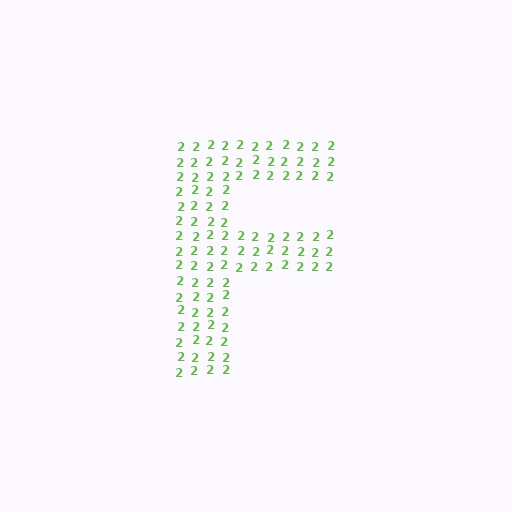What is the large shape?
The large shape is the letter F.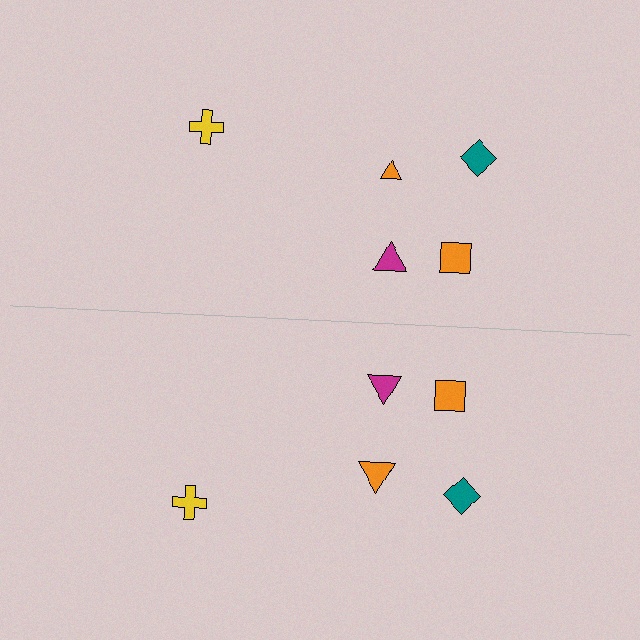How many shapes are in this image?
There are 10 shapes in this image.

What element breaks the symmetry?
The orange triangle on the bottom side has a different size than its mirror counterpart.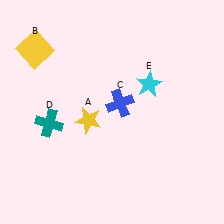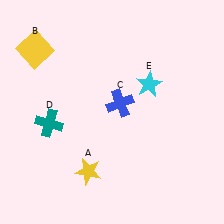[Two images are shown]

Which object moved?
The yellow star (A) moved down.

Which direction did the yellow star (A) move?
The yellow star (A) moved down.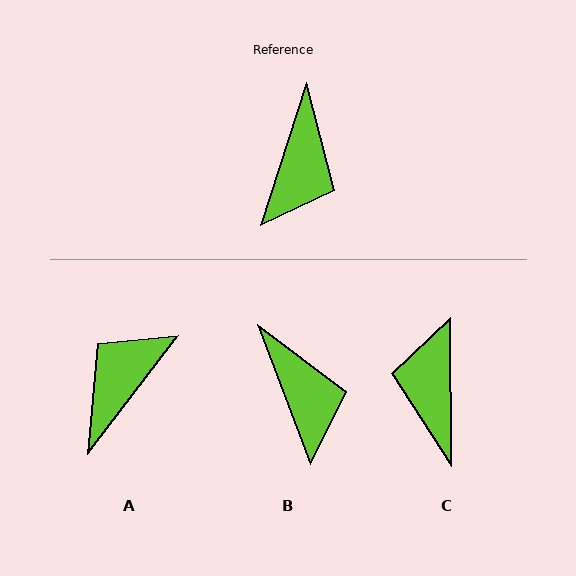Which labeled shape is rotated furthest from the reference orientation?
C, about 161 degrees away.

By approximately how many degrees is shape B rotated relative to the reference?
Approximately 39 degrees counter-clockwise.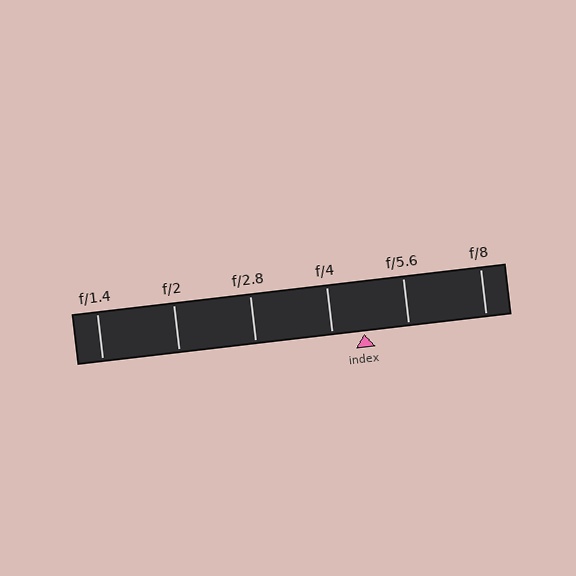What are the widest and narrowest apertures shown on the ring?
The widest aperture shown is f/1.4 and the narrowest is f/8.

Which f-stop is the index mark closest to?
The index mark is closest to f/4.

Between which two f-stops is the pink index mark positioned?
The index mark is between f/4 and f/5.6.